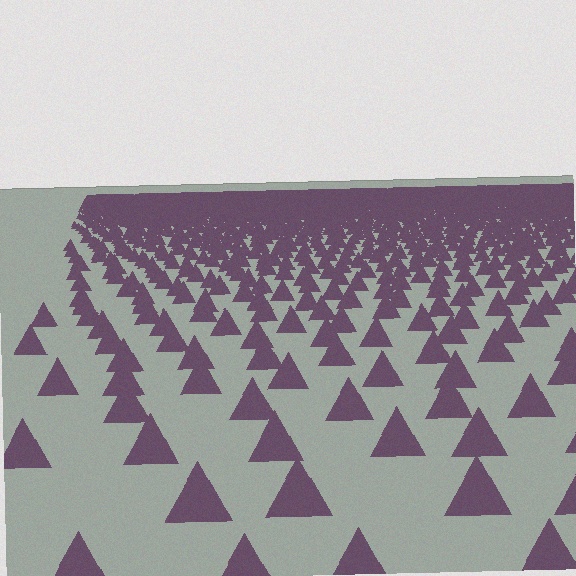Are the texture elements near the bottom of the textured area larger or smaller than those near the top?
Larger. Near the bottom, elements are closer to the viewer and appear at a bigger on-screen size.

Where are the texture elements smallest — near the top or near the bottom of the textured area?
Near the top.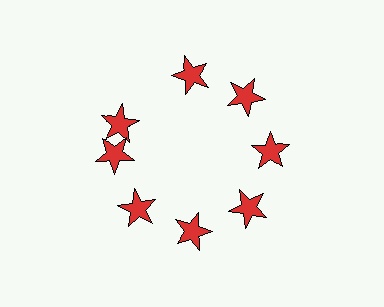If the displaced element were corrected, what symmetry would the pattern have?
It would have 8-fold rotational symmetry — the pattern would map onto itself every 45 degrees.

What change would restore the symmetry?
The symmetry would be restored by rotating it back into even spacing with its neighbors so that all 8 stars sit at equal angles and equal distance from the center.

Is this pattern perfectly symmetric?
No. The 8 red stars are arranged in a ring, but one element near the 10 o'clock position is rotated out of alignment along the ring, breaking the 8-fold rotational symmetry.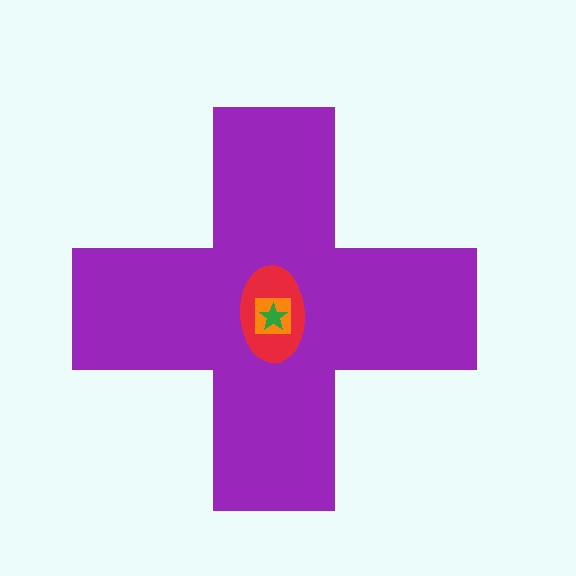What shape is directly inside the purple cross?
The red ellipse.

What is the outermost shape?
The purple cross.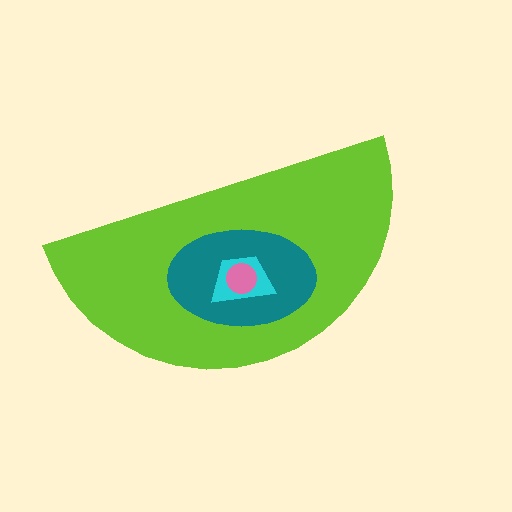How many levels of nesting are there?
4.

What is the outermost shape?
The lime semicircle.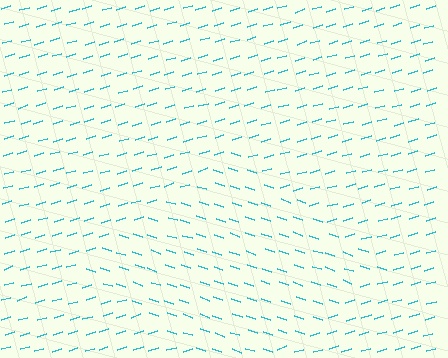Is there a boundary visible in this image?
Yes, there is a texture boundary formed by a change in line orientation.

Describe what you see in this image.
The image is filled with small cyan line segments. A diamond region in the image has lines oriented differently from the surrounding lines, creating a visible texture boundary.